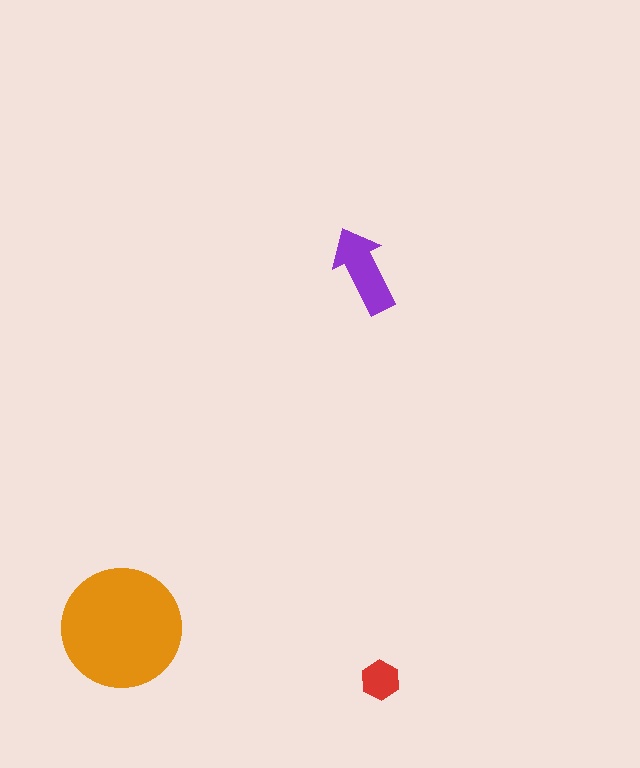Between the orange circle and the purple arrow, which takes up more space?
The orange circle.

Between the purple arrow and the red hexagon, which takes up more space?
The purple arrow.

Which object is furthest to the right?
The red hexagon is rightmost.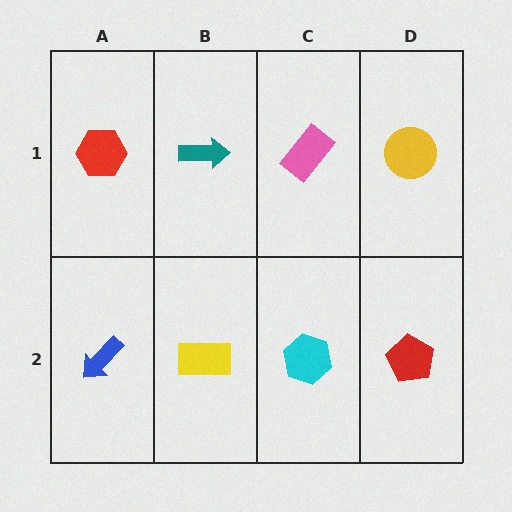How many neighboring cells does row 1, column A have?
2.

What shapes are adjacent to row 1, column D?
A red pentagon (row 2, column D), a pink rectangle (row 1, column C).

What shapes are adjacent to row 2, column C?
A pink rectangle (row 1, column C), a yellow rectangle (row 2, column B), a red pentagon (row 2, column D).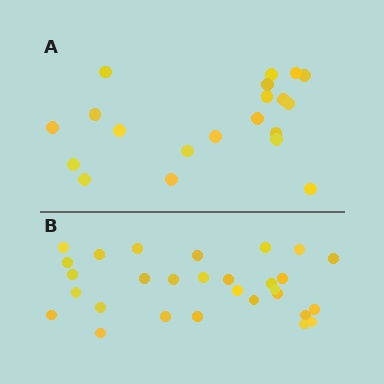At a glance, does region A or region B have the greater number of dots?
Region B (the bottom region) has more dots.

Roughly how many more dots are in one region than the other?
Region B has roughly 8 or so more dots than region A.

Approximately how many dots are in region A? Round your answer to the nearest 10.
About 20 dots.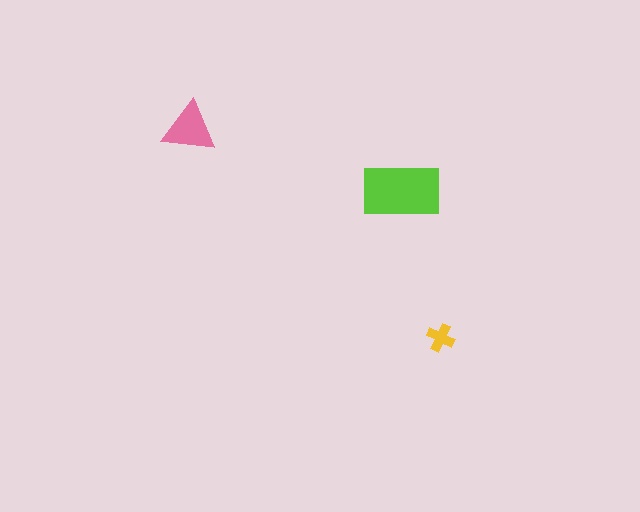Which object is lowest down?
The yellow cross is bottommost.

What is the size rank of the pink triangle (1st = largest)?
2nd.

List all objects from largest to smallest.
The lime rectangle, the pink triangle, the yellow cross.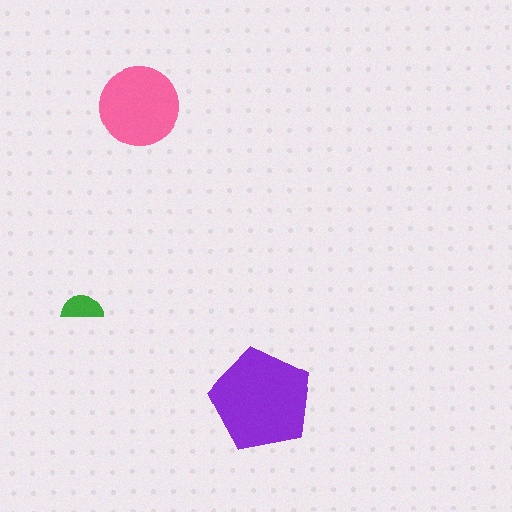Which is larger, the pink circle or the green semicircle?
The pink circle.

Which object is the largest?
The purple pentagon.